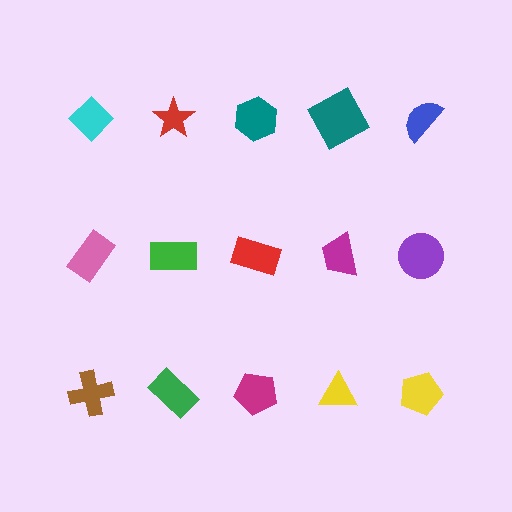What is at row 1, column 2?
A red star.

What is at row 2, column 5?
A purple circle.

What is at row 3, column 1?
A brown cross.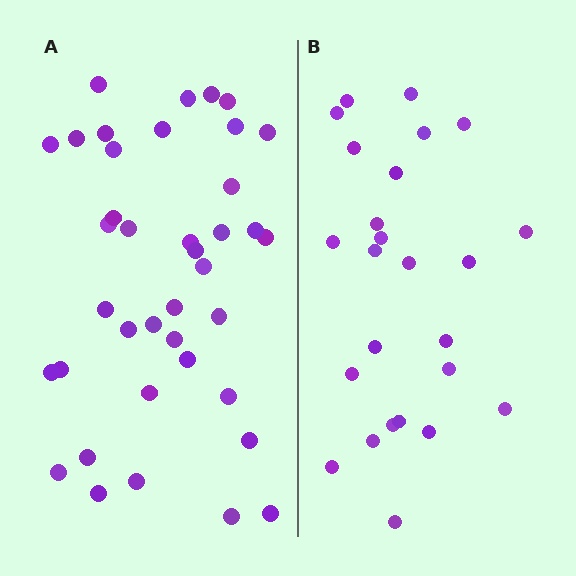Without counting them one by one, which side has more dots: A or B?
Region A (the left region) has more dots.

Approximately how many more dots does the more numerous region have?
Region A has approximately 15 more dots than region B.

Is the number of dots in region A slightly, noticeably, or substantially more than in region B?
Region A has substantially more. The ratio is roughly 1.6 to 1.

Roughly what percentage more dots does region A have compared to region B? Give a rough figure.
About 55% more.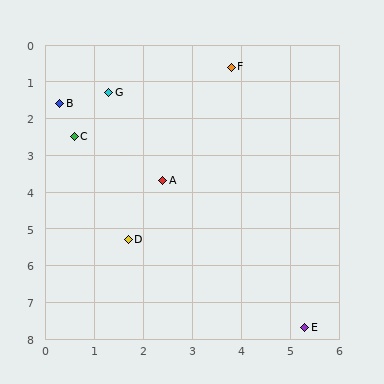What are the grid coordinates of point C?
Point C is at approximately (0.6, 2.5).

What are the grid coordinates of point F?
Point F is at approximately (3.8, 0.6).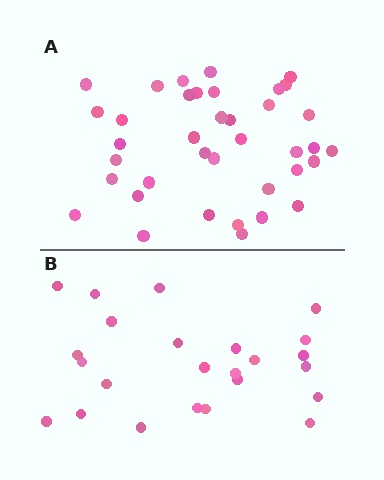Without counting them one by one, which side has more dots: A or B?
Region A (the top region) has more dots.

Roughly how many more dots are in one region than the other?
Region A has approximately 15 more dots than region B.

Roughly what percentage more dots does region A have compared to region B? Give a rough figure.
About 60% more.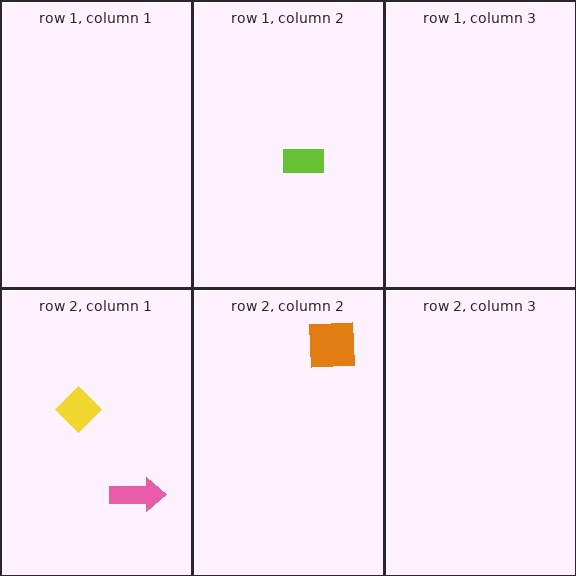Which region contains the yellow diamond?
The row 2, column 1 region.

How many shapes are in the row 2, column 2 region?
1.